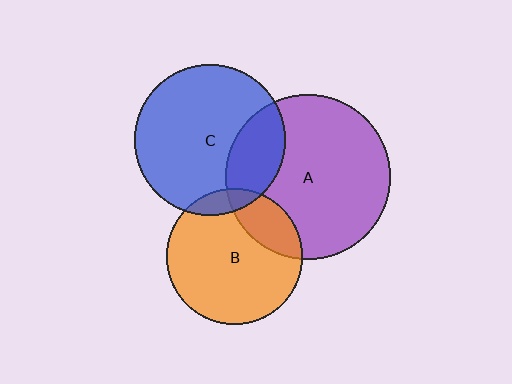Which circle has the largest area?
Circle A (purple).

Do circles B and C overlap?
Yes.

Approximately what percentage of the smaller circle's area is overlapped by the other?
Approximately 10%.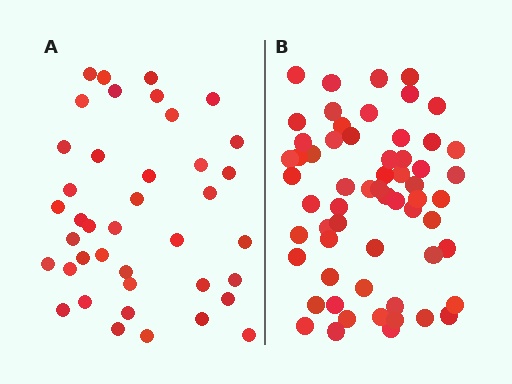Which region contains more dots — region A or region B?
Region B (the right region) has more dots.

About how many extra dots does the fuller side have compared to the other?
Region B has approximately 20 more dots than region A.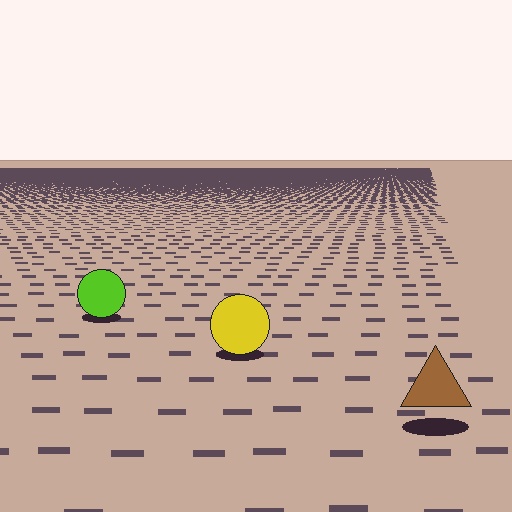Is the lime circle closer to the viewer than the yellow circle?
No. The yellow circle is closer — you can tell from the texture gradient: the ground texture is coarser near it.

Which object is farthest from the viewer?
The lime circle is farthest from the viewer. It appears smaller and the ground texture around it is denser.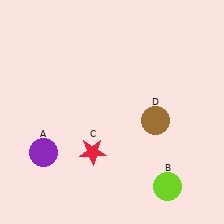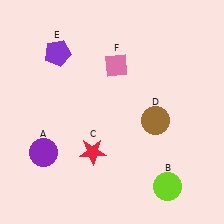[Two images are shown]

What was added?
A purple pentagon (E), a pink diamond (F) were added in Image 2.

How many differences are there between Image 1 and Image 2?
There are 2 differences between the two images.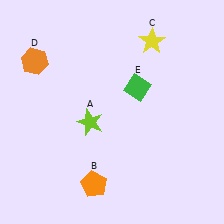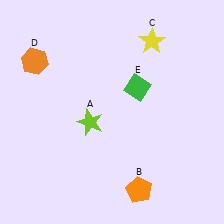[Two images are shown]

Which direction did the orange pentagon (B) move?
The orange pentagon (B) moved right.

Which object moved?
The orange pentagon (B) moved right.